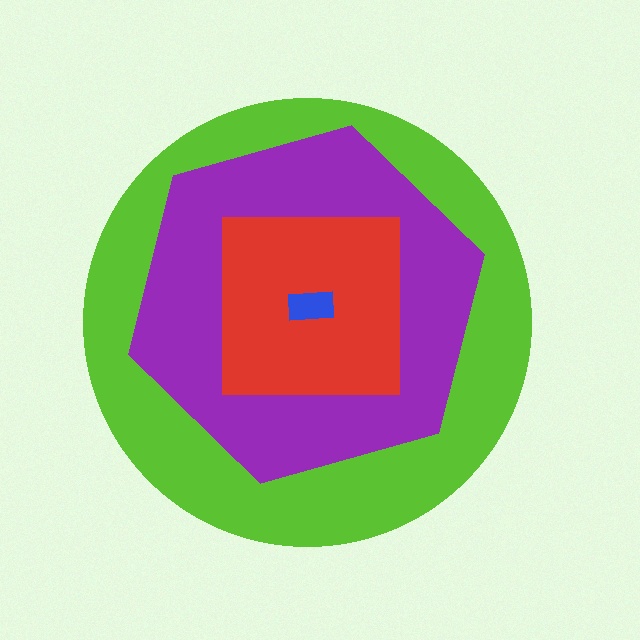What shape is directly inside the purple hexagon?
The red square.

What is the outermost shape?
The lime circle.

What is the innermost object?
The blue rectangle.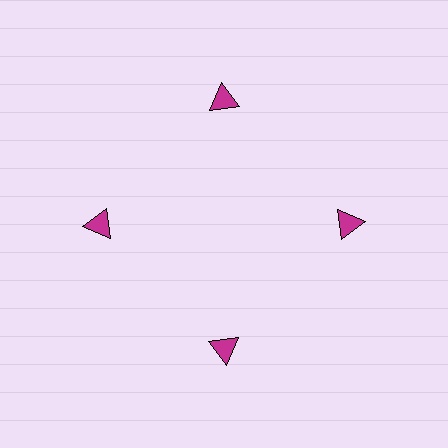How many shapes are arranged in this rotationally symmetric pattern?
There are 4 shapes, arranged in 4 groups of 1.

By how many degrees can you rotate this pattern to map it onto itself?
The pattern maps onto itself every 90 degrees of rotation.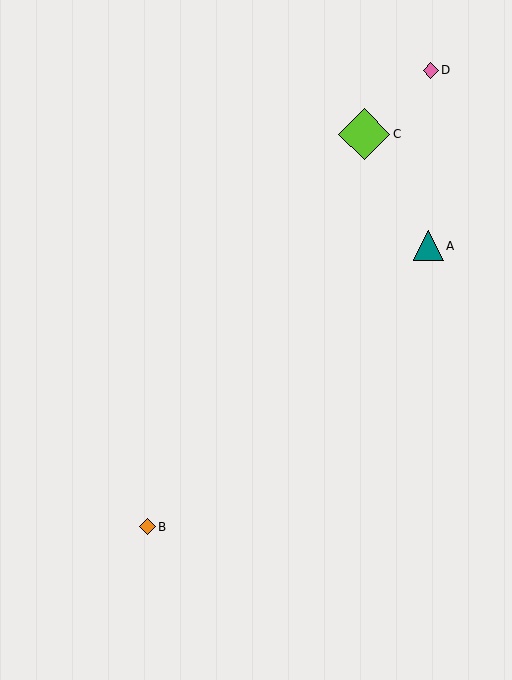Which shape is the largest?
The lime diamond (labeled C) is the largest.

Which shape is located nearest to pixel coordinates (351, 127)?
The lime diamond (labeled C) at (364, 134) is nearest to that location.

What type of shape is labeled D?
Shape D is a pink diamond.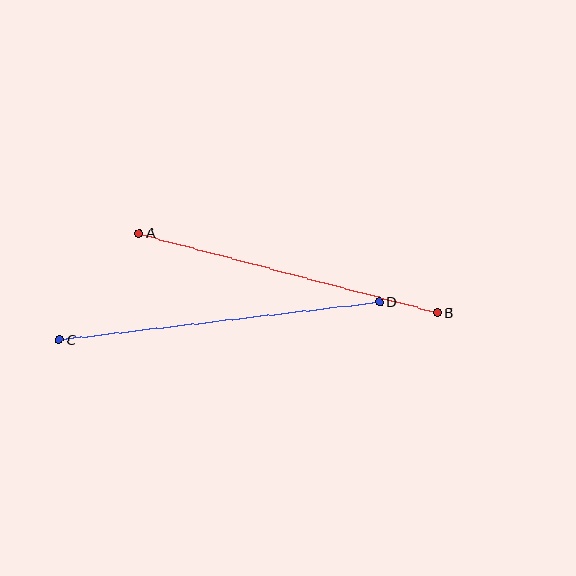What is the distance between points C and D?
The distance is approximately 322 pixels.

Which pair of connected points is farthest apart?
Points C and D are farthest apart.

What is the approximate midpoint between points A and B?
The midpoint is at approximately (288, 273) pixels.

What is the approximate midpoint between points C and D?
The midpoint is at approximately (219, 321) pixels.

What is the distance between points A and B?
The distance is approximately 309 pixels.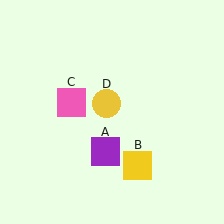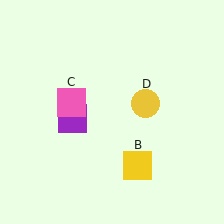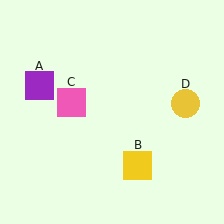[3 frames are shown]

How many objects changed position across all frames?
2 objects changed position: purple square (object A), yellow circle (object D).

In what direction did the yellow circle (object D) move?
The yellow circle (object D) moved right.